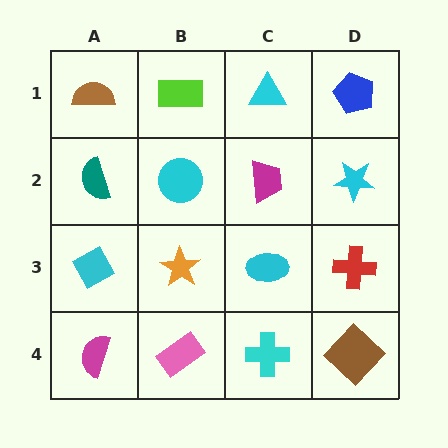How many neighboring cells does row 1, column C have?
3.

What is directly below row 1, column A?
A teal semicircle.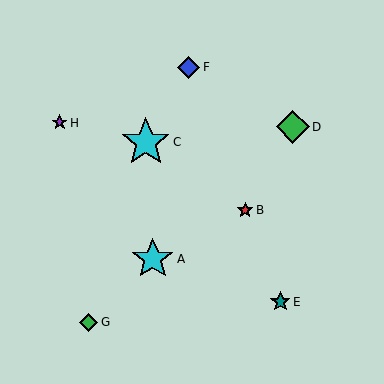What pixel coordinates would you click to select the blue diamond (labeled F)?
Click at (189, 67) to select the blue diamond F.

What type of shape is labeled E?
Shape E is a teal star.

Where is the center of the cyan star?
The center of the cyan star is at (153, 259).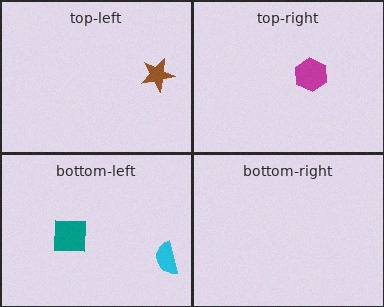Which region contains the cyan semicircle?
The bottom-left region.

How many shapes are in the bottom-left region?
2.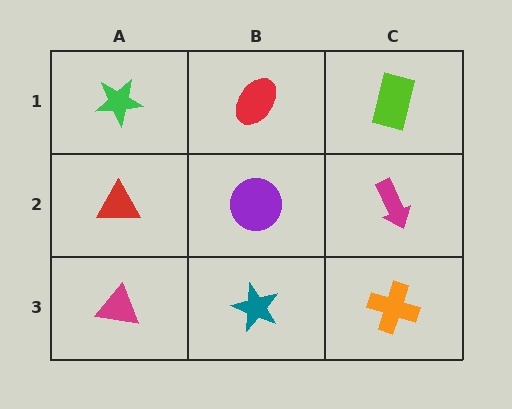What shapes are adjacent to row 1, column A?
A red triangle (row 2, column A), a red ellipse (row 1, column B).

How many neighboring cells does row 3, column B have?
3.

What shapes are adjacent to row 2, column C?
A lime rectangle (row 1, column C), an orange cross (row 3, column C), a purple circle (row 2, column B).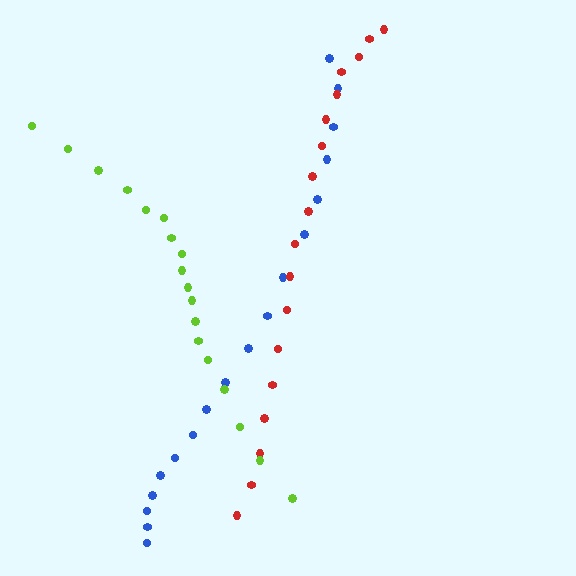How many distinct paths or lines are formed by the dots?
There are 3 distinct paths.